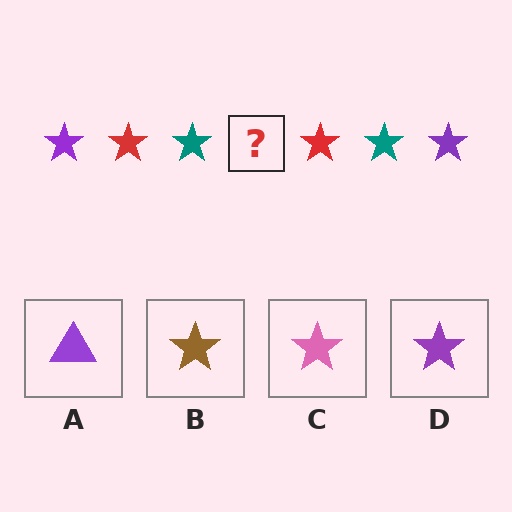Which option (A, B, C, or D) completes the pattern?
D.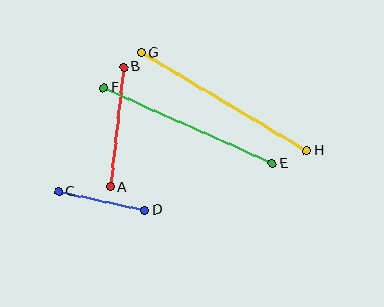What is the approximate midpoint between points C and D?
The midpoint is at approximately (102, 201) pixels.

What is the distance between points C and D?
The distance is approximately 88 pixels.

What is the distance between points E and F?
The distance is approximately 185 pixels.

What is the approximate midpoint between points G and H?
The midpoint is at approximately (224, 102) pixels.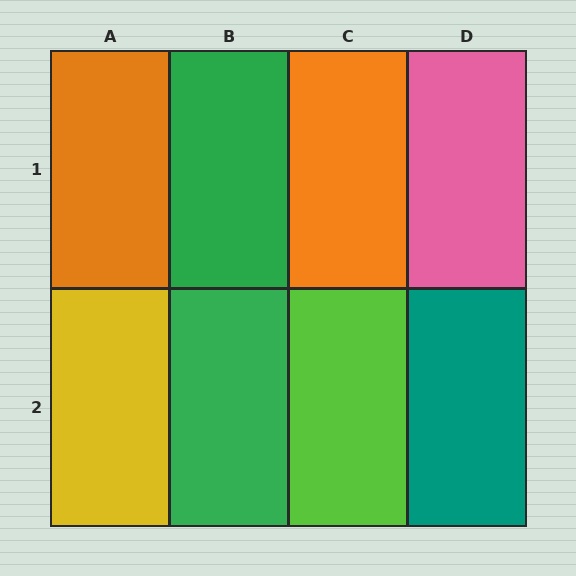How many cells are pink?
1 cell is pink.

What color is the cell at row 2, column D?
Teal.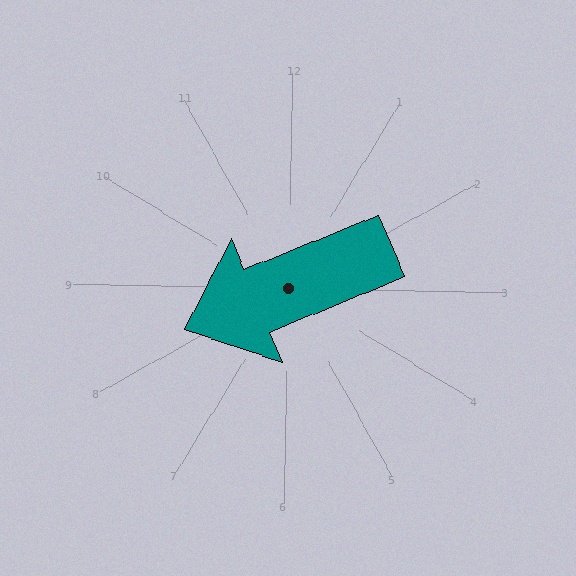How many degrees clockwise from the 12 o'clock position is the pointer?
Approximately 247 degrees.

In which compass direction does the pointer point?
Southwest.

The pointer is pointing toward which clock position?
Roughly 8 o'clock.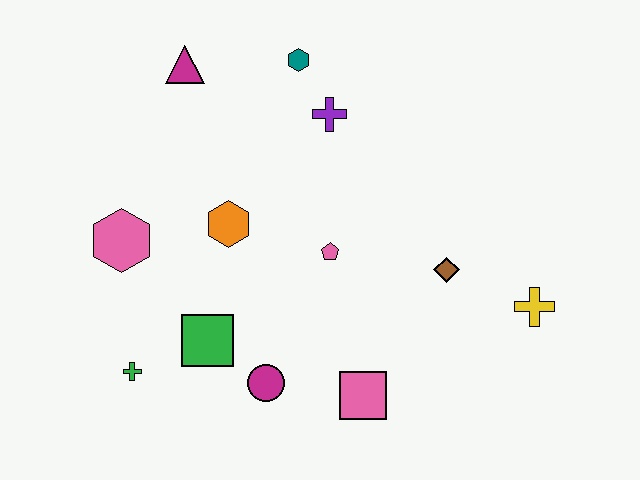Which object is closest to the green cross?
The green square is closest to the green cross.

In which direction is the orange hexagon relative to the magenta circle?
The orange hexagon is above the magenta circle.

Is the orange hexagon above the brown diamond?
Yes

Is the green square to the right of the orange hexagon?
No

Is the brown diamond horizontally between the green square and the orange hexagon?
No